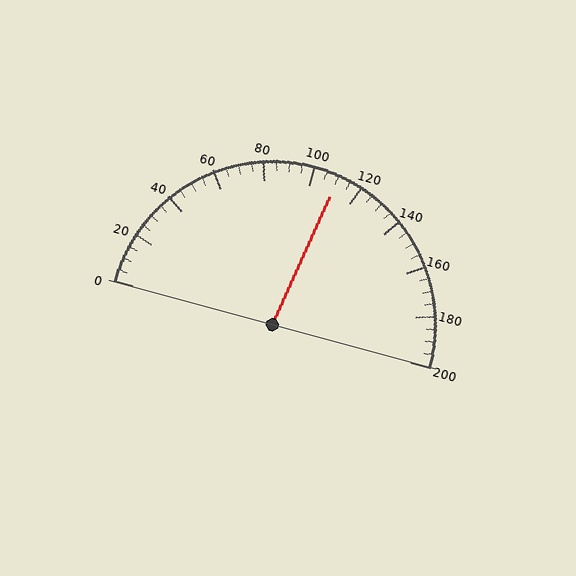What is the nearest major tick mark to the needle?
The nearest major tick mark is 120.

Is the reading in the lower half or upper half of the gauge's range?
The reading is in the upper half of the range (0 to 200).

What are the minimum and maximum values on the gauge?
The gauge ranges from 0 to 200.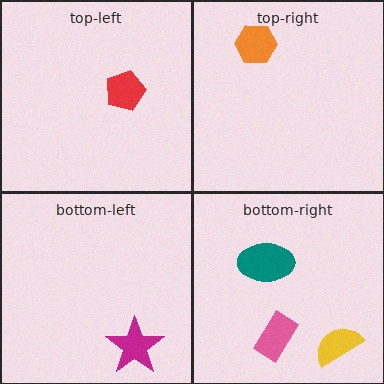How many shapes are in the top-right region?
1.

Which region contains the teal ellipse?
The bottom-right region.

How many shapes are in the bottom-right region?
3.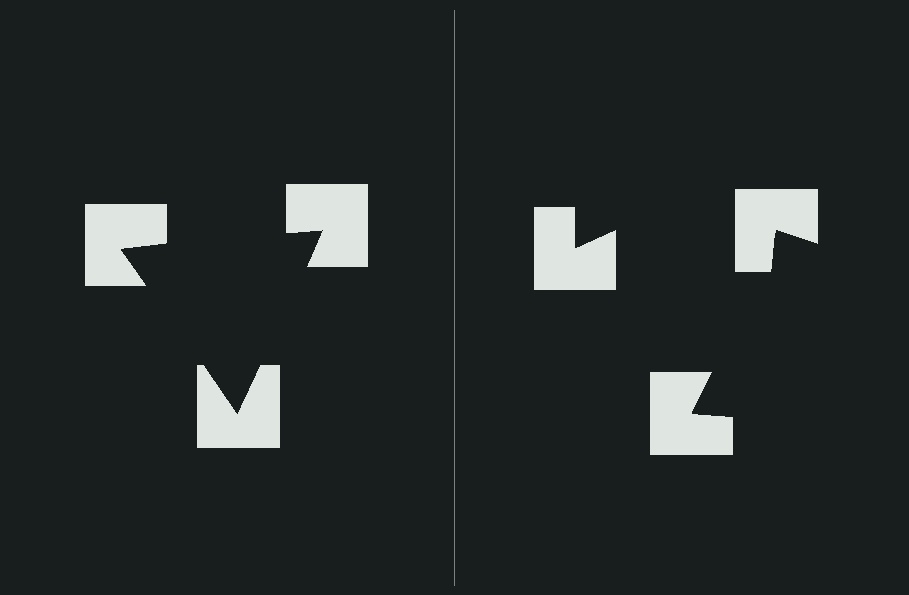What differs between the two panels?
The notched squares are positioned identically on both sides; only the wedge orientations differ. On the left they align to a triangle; on the right they are misaligned.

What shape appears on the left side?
An illusory triangle.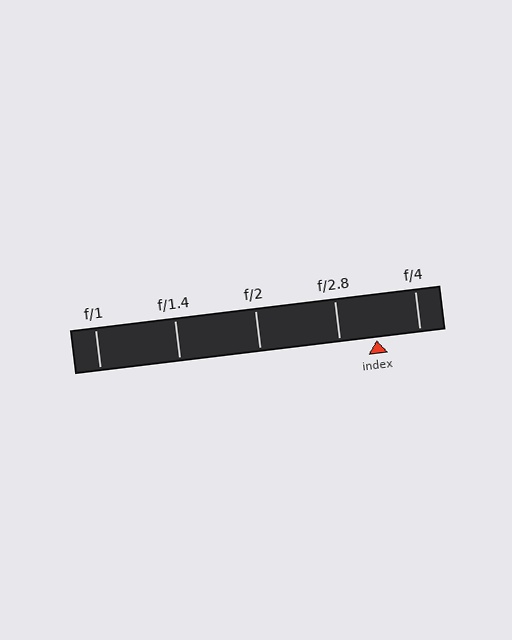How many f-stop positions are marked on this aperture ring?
There are 5 f-stop positions marked.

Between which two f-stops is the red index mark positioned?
The index mark is between f/2.8 and f/4.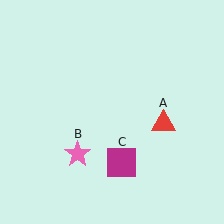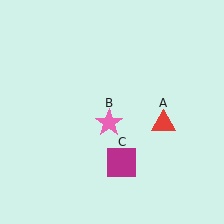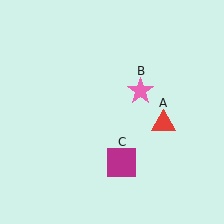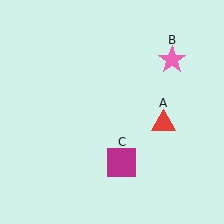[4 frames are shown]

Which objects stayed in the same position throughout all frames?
Red triangle (object A) and magenta square (object C) remained stationary.